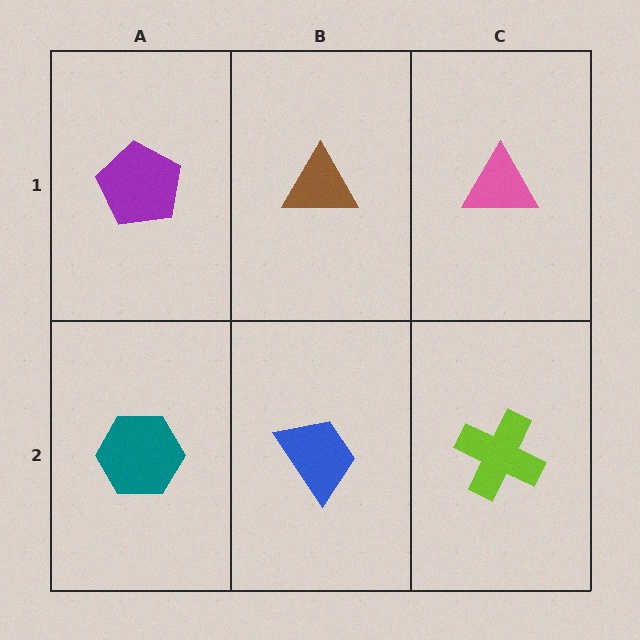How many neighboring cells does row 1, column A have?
2.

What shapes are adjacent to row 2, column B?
A brown triangle (row 1, column B), a teal hexagon (row 2, column A), a lime cross (row 2, column C).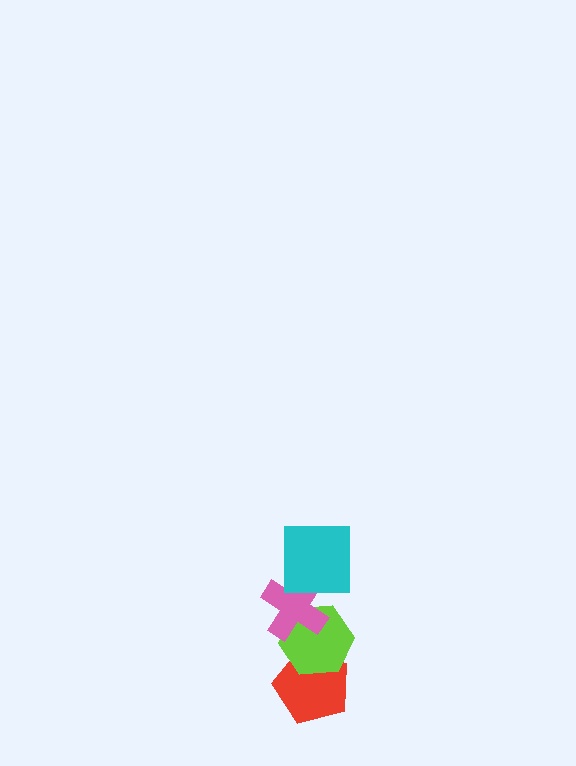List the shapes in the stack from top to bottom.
From top to bottom: the cyan square, the pink cross, the lime hexagon, the red pentagon.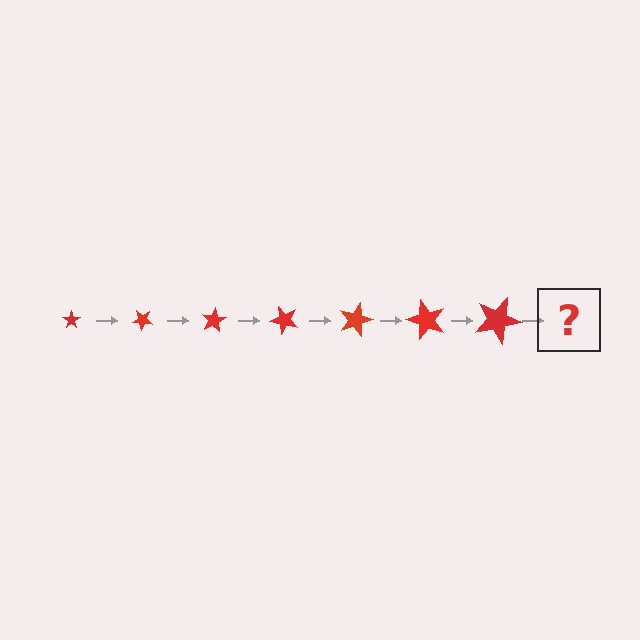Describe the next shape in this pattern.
It should be a star, larger than the previous one and rotated 280 degrees from the start.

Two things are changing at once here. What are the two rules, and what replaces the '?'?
The two rules are that the star grows larger each step and it rotates 40 degrees each step. The '?' should be a star, larger than the previous one and rotated 280 degrees from the start.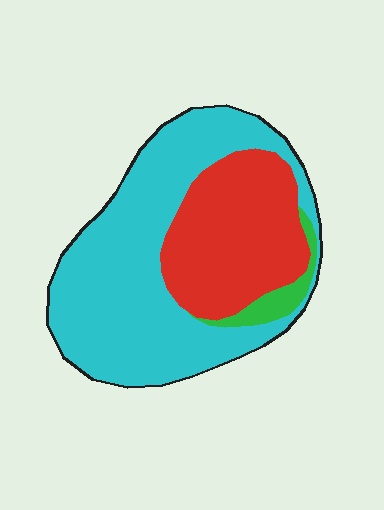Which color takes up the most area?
Cyan, at roughly 60%.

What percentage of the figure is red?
Red covers about 35% of the figure.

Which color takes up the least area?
Green, at roughly 5%.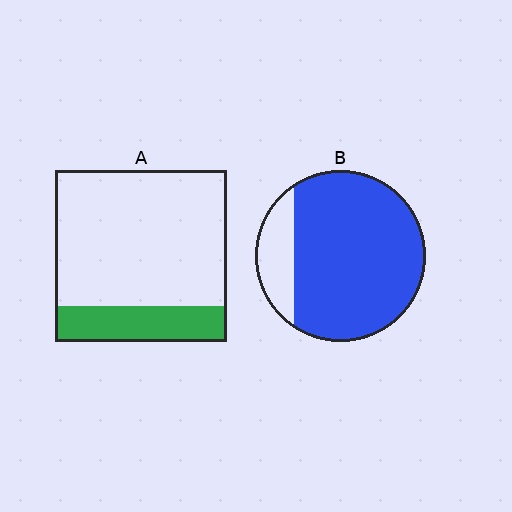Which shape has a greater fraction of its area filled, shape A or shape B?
Shape B.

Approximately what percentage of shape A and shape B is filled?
A is approximately 20% and B is approximately 85%.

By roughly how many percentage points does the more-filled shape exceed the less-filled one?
By roughly 60 percentage points (B over A).